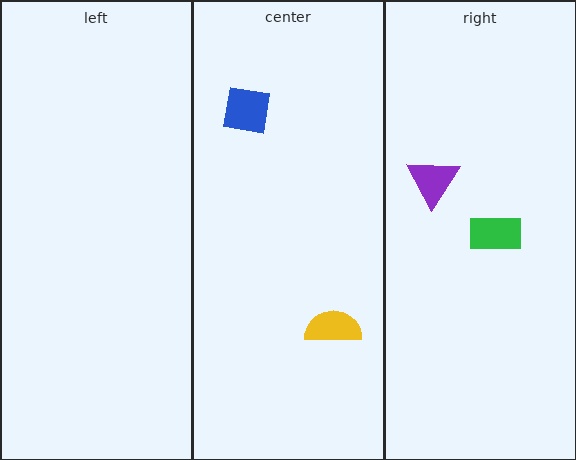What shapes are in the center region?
The blue square, the yellow semicircle.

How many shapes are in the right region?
2.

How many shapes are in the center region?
2.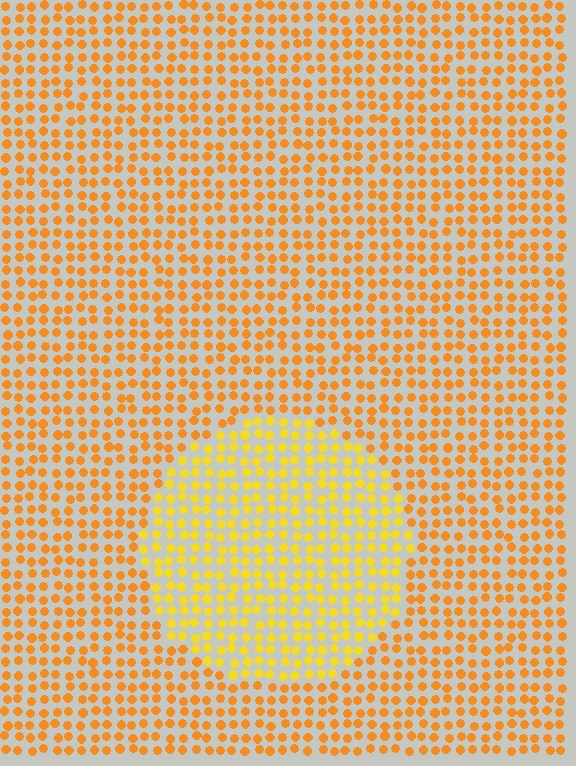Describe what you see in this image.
The image is filled with small orange elements in a uniform arrangement. A circle-shaped region is visible where the elements are tinted to a slightly different hue, forming a subtle color boundary.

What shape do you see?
I see a circle.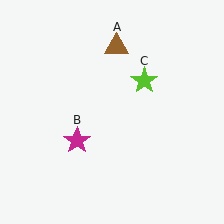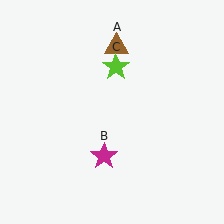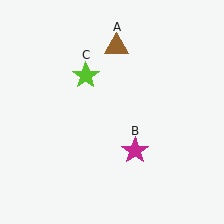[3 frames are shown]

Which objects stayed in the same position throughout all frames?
Brown triangle (object A) remained stationary.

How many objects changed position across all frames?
2 objects changed position: magenta star (object B), lime star (object C).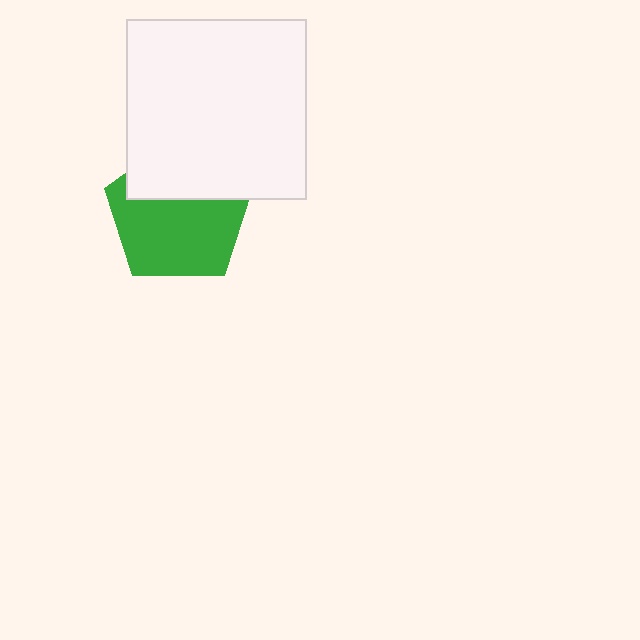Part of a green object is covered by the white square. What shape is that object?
It is a pentagon.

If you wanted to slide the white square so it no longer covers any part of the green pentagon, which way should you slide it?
Slide it up — that is the most direct way to separate the two shapes.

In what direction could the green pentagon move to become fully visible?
The green pentagon could move down. That would shift it out from behind the white square entirely.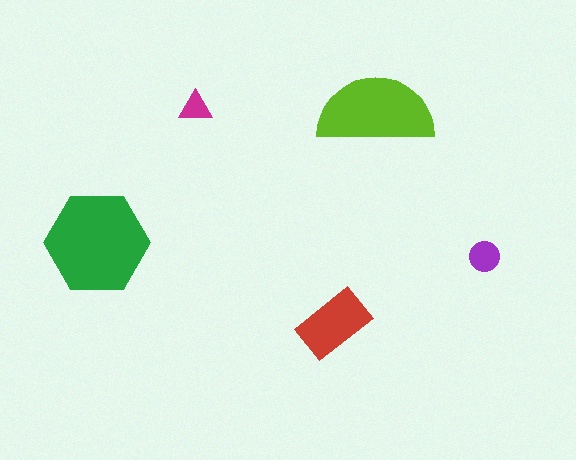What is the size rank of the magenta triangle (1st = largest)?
5th.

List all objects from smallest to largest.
The magenta triangle, the purple circle, the red rectangle, the lime semicircle, the green hexagon.